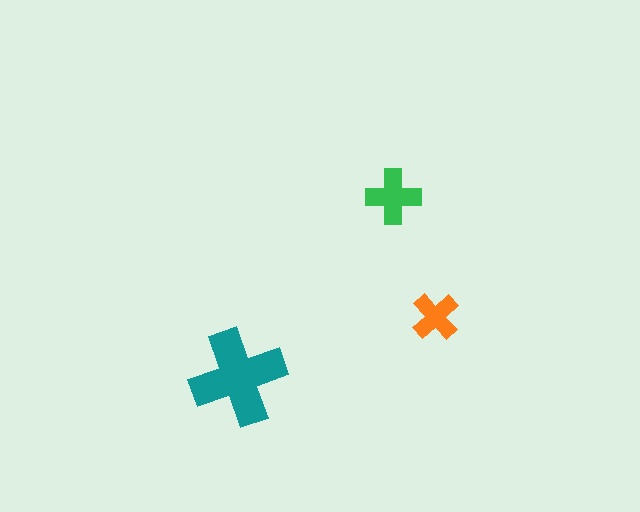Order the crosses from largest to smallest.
the teal one, the green one, the orange one.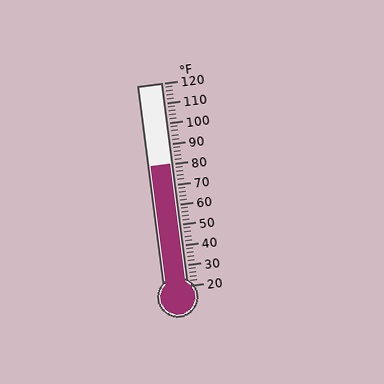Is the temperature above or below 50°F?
The temperature is above 50°F.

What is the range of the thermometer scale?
The thermometer scale ranges from 20°F to 120°F.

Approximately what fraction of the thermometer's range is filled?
The thermometer is filled to approximately 60% of its range.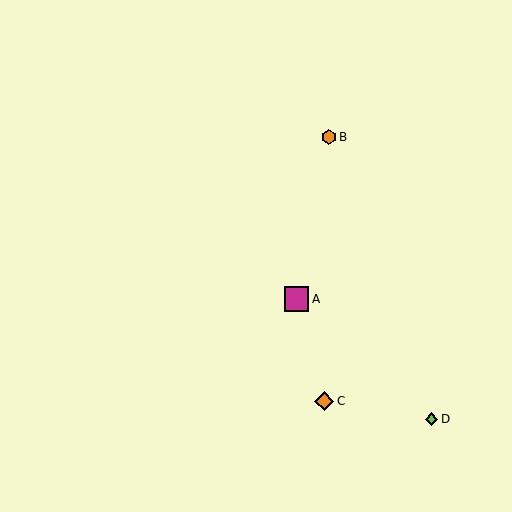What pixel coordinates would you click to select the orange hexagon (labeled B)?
Click at (329, 137) to select the orange hexagon B.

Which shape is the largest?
The magenta square (labeled A) is the largest.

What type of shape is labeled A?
Shape A is a magenta square.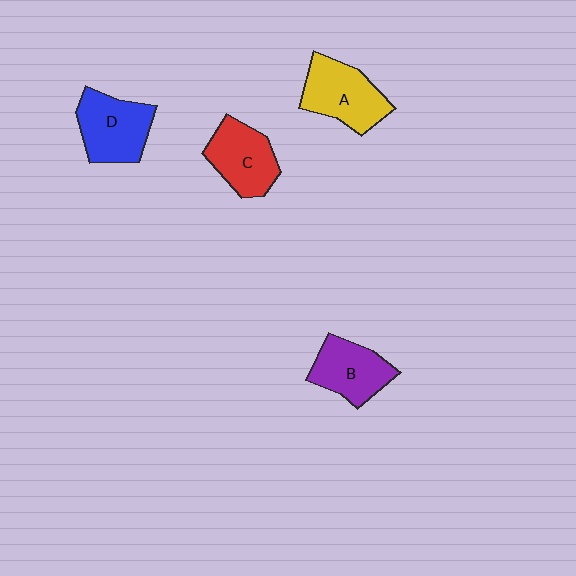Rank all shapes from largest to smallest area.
From largest to smallest: A (yellow), D (blue), C (red), B (purple).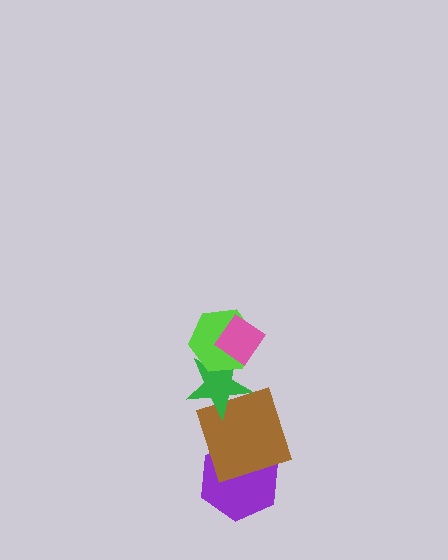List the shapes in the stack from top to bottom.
From top to bottom: the pink diamond, the lime hexagon, the green star, the brown square, the purple hexagon.